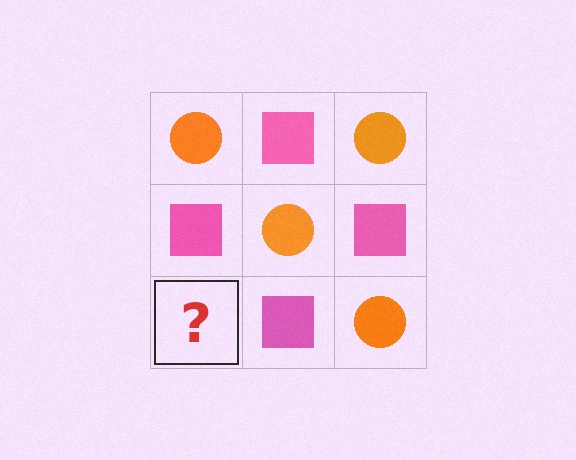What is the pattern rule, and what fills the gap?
The rule is that it alternates orange circle and pink square in a checkerboard pattern. The gap should be filled with an orange circle.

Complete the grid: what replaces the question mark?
The question mark should be replaced with an orange circle.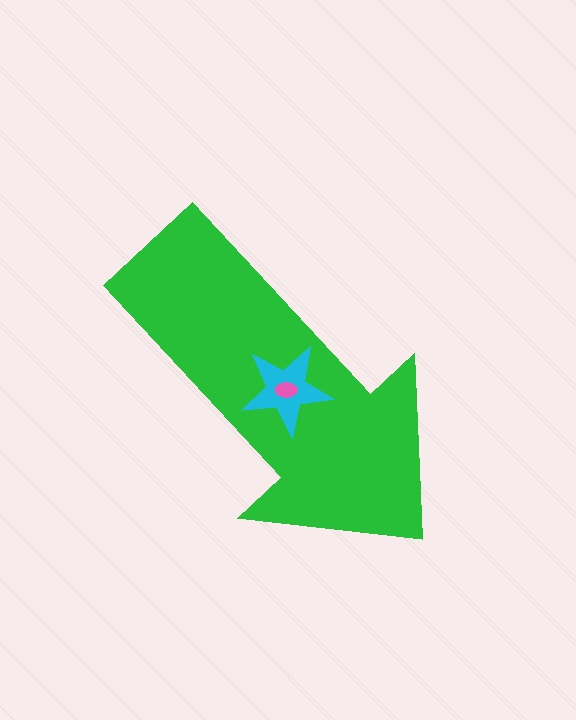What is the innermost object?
The pink ellipse.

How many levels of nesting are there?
3.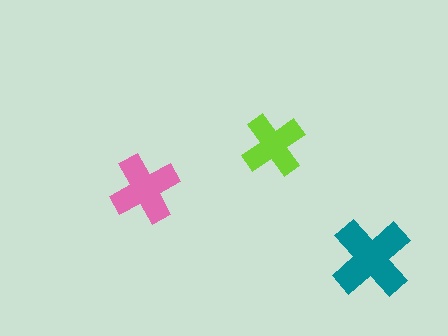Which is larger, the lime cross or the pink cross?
The pink one.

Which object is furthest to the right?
The teal cross is rightmost.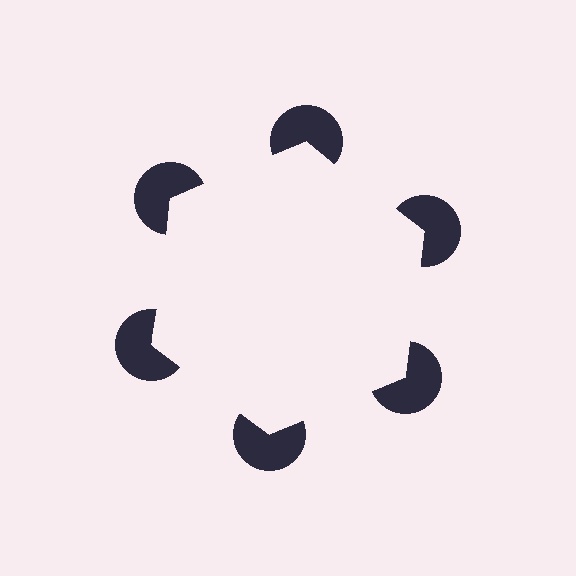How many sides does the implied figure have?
6 sides.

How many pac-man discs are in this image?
There are 6 — one at each vertex of the illusory hexagon.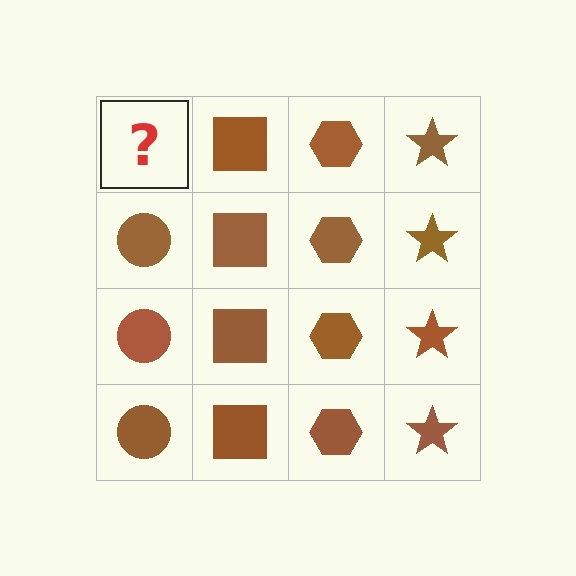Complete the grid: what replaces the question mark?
The question mark should be replaced with a brown circle.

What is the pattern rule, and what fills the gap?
The rule is that each column has a consistent shape. The gap should be filled with a brown circle.